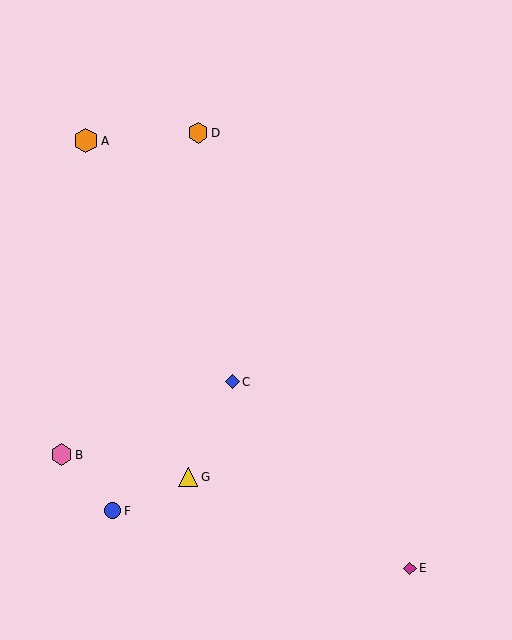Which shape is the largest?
The orange hexagon (labeled A) is the largest.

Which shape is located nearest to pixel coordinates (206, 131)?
The orange hexagon (labeled D) at (198, 133) is nearest to that location.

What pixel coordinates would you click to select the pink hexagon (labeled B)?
Click at (62, 455) to select the pink hexagon B.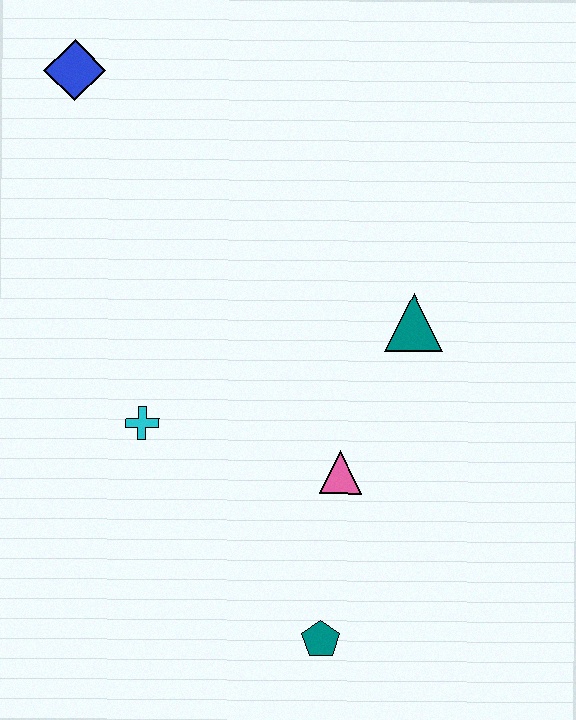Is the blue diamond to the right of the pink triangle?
No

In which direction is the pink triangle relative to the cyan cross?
The pink triangle is to the right of the cyan cross.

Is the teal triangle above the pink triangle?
Yes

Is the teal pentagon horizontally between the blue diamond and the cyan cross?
No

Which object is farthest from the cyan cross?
The blue diamond is farthest from the cyan cross.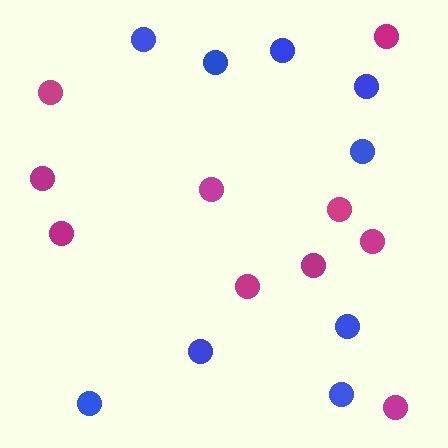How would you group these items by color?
There are 2 groups: one group of magenta circles (10) and one group of blue circles (9).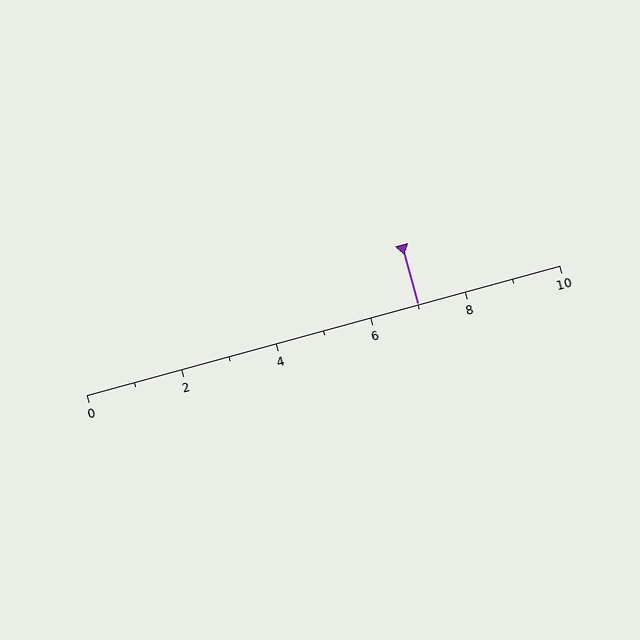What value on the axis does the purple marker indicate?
The marker indicates approximately 7.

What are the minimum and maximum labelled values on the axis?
The axis runs from 0 to 10.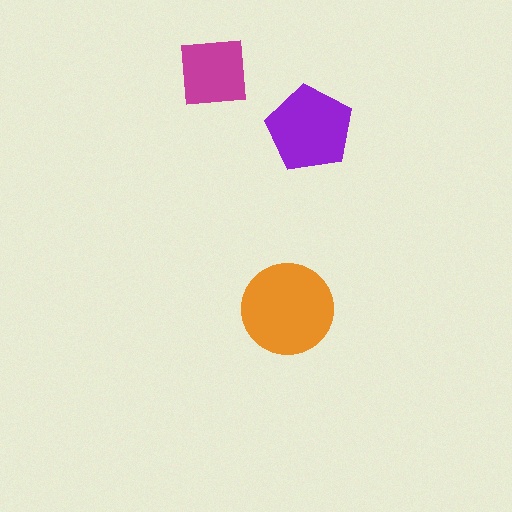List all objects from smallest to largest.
The magenta square, the purple pentagon, the orange circle.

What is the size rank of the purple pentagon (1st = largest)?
2nd.